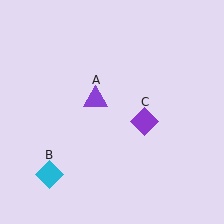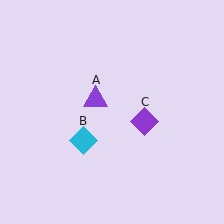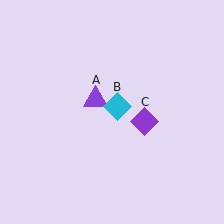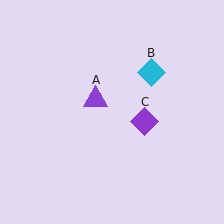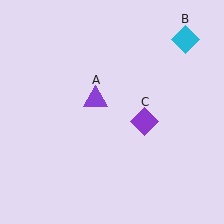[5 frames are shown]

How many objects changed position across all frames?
1 object changed position: cyan diamond (object B).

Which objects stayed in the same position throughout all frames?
Purple triangle (object A) and purple diamond (object C) remained stationary.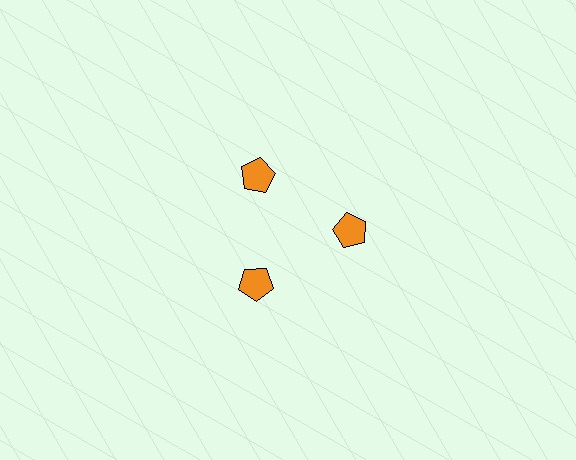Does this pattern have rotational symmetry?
Yes, this pattern has 3-fold rotational symmetry. It looks the same after rotating 120 degrees around the center.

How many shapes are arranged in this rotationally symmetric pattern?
There are 3 shapes, arranged in 3 groups of 1.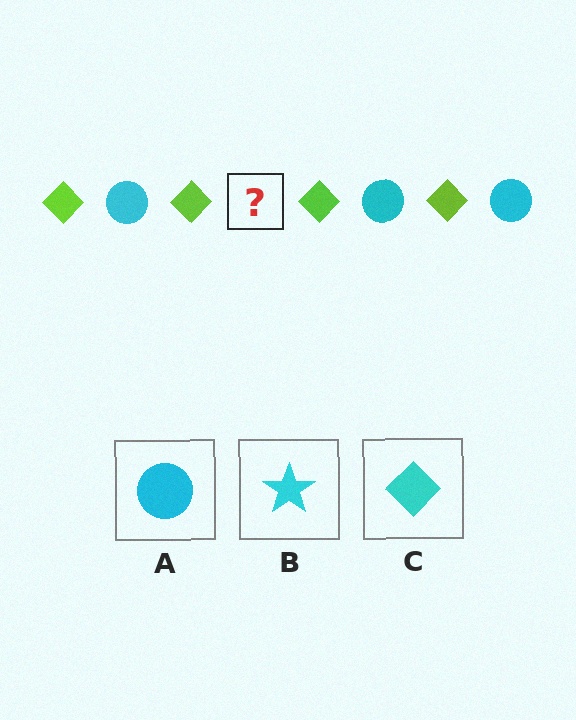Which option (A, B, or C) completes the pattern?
A.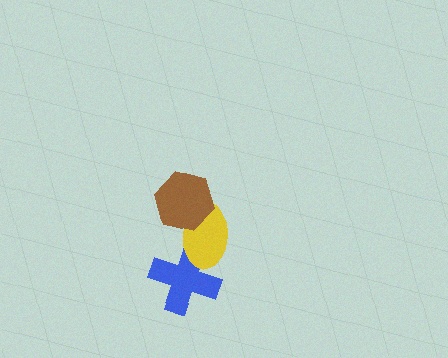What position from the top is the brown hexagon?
The brown hexagon is 1st from the top.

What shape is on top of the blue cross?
The yellow ellipse is on top of the blue cross.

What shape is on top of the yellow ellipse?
The brown hexagon is on top of the yellow ellipse.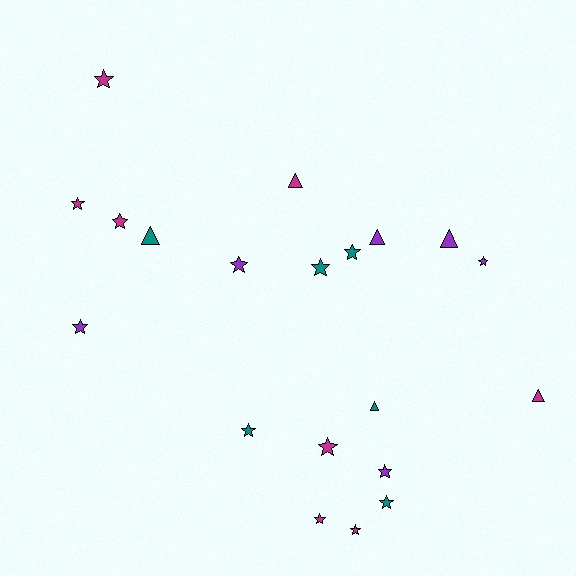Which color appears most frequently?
Magenta, with 8 objects.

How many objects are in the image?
There are 20 objects.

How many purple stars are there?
There are 4 purple stars.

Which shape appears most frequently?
Star, with 14 objects.